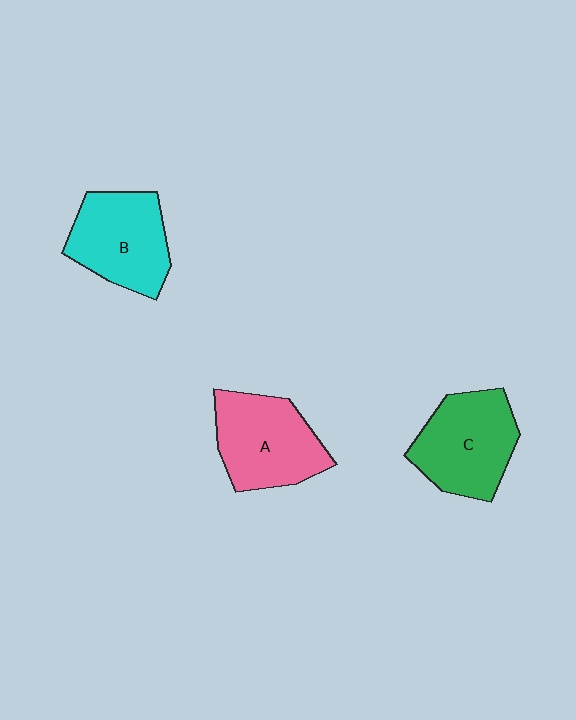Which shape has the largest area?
Shape C (green).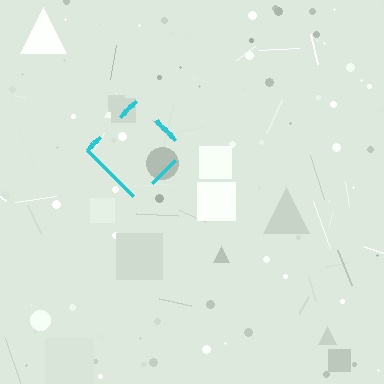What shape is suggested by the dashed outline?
The dashed outline suggests a diamond.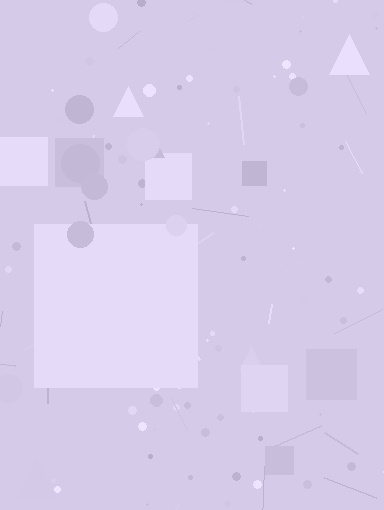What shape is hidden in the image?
A square is hidden in the image.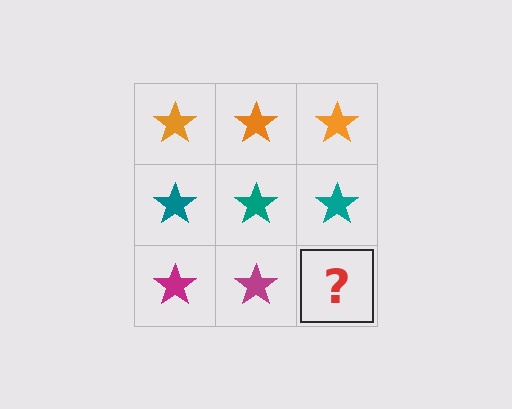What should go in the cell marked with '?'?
The missing cell should contain a magenta star.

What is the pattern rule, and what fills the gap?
The rule is that each row has a consistent color. The gap should be filled with a magenta star.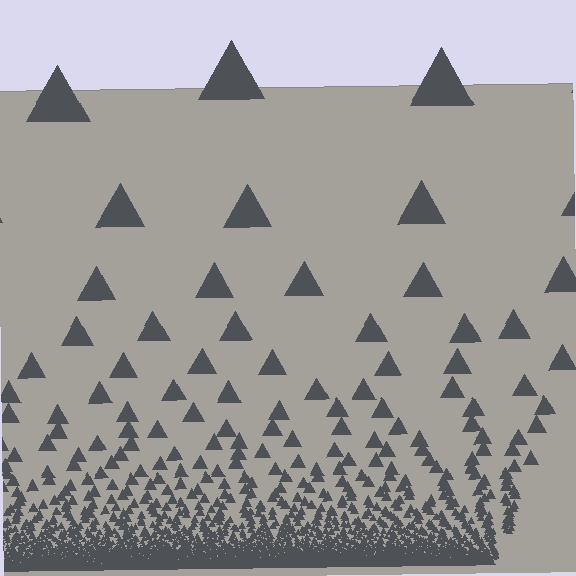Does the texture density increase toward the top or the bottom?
Density increases toward the bottom.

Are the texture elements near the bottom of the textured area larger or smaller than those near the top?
Smaller. The gradient is inverted — elements near the bottom are smaller and denser.